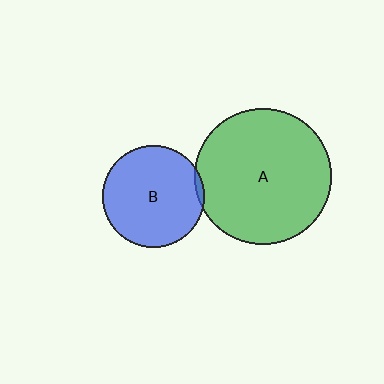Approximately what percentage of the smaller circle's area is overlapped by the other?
Approximately 5%.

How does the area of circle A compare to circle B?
Approximately 1.8 times.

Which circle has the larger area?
Circle A (green).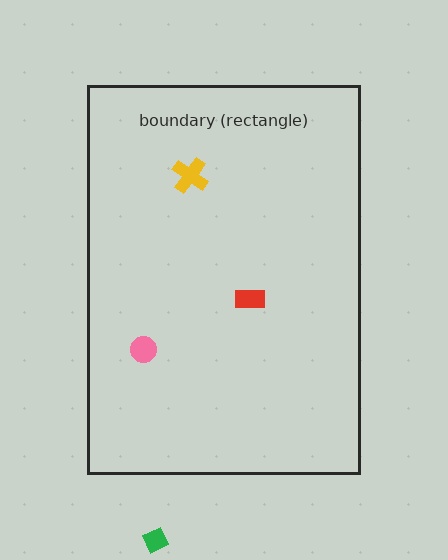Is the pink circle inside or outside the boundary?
Inside.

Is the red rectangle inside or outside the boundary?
Inside.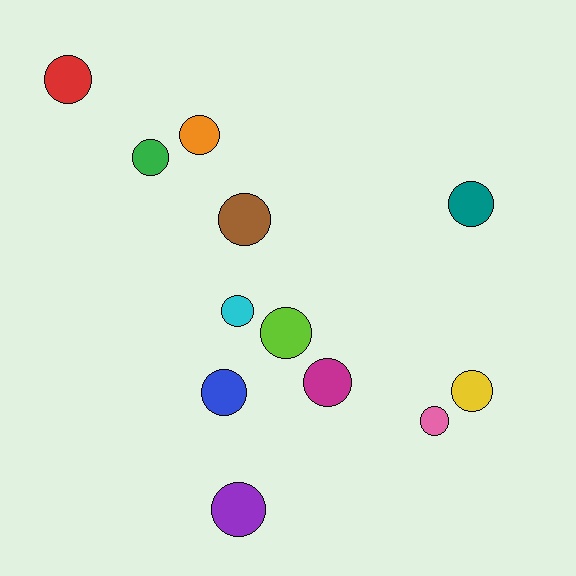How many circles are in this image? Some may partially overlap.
There are 12 circles.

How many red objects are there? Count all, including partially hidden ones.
There is 1 red object.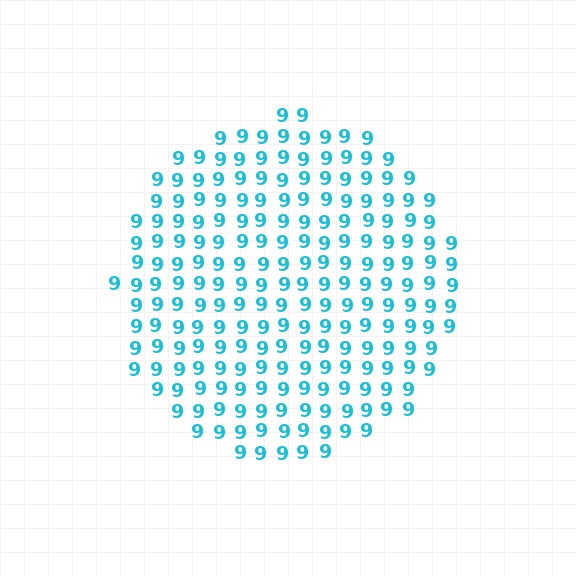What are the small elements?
The small elements are digit 9's.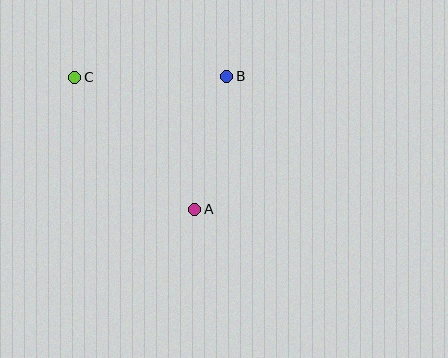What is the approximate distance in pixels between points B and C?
The distance between B and C is approximately 152 pixels.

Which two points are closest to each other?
Points A and B are closest to each other.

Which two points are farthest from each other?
Points A and C are farthest from each other.